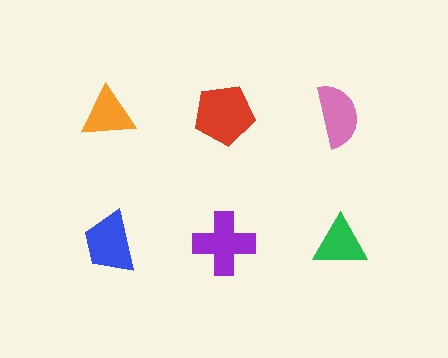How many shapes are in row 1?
3 shapes.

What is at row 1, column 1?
An orange triangle.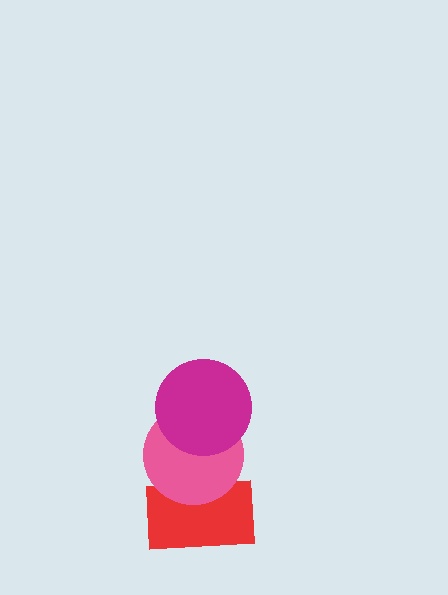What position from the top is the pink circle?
The pink circle is 2nd from the top.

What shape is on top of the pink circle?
The magenta circle is on top of the pink circle.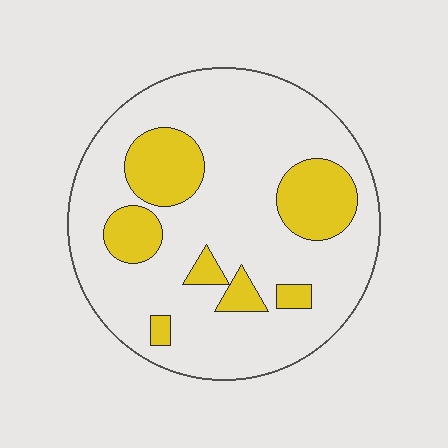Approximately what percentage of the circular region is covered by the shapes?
Approximately 20%.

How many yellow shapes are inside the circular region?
7.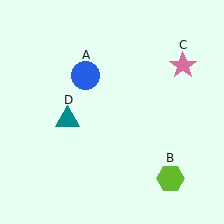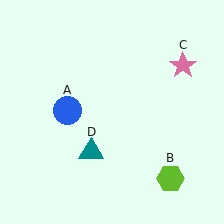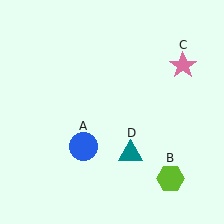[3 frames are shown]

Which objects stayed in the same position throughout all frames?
Lime hexagon (object B) and pink star (object C) remained stationary.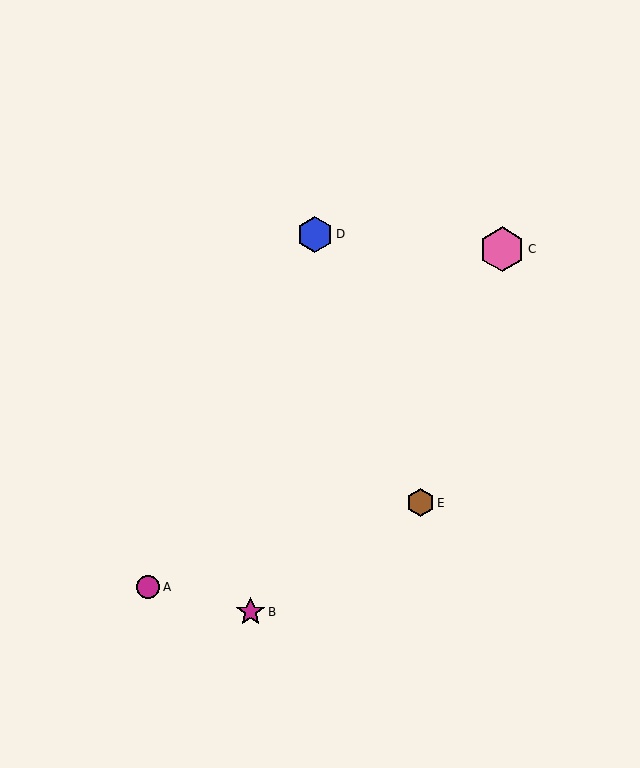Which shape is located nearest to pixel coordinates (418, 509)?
The brown hexagon (labeled E) at (420, 503) is nearest to that location.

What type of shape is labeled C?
Shape C is a pink hexagon.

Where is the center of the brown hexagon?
The center of the brown hexagon is at (420, 503).